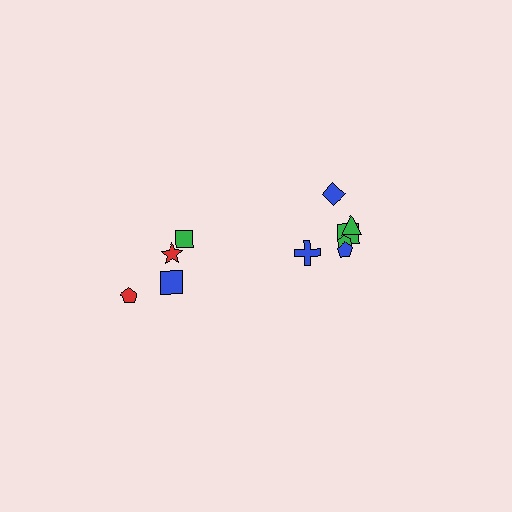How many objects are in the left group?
There are 4 objects.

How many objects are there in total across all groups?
There are 10 objects.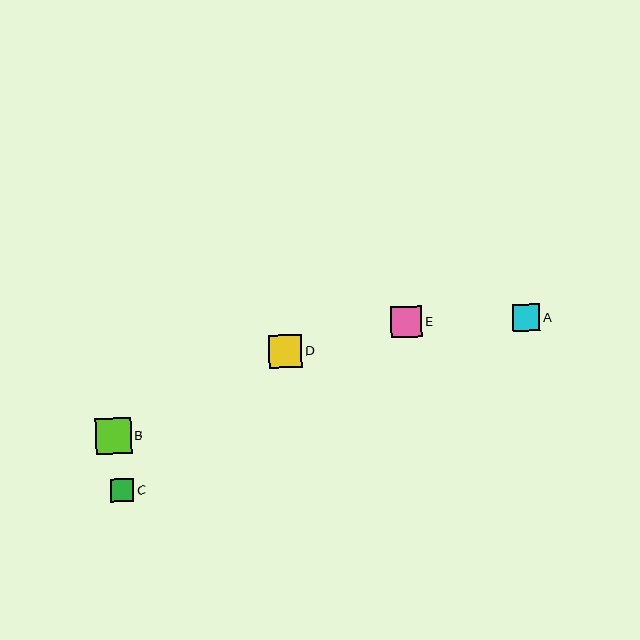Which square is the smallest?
Square C is the smallest with a size of approximately 23 pixels.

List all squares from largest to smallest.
From largest to smallest: B, D, E, A, C.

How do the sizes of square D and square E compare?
Square D and square E are approximately the same size.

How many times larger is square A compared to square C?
Square A is approximately 1.2 times the size of square C.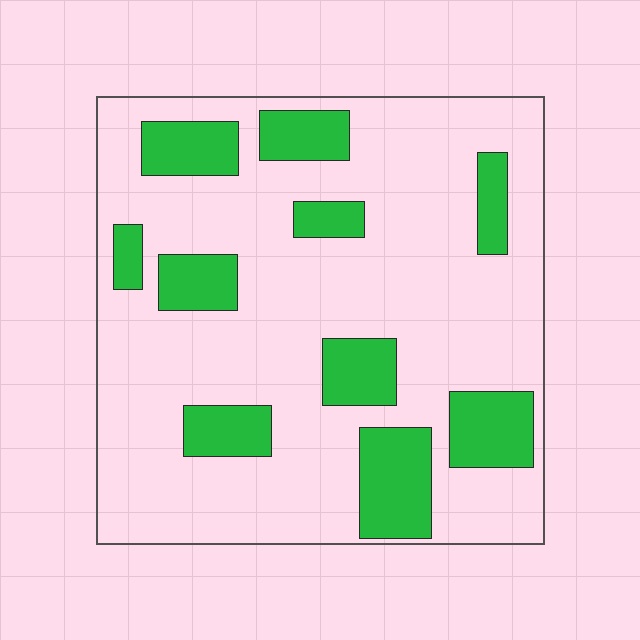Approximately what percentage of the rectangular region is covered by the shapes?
Approximately 25%.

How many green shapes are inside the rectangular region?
10.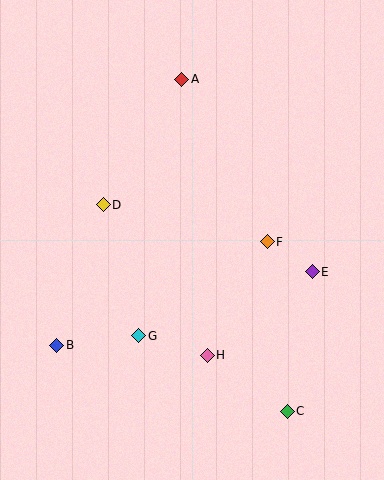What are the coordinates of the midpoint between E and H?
The midpoint between E and H is at (260, 313).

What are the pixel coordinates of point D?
Point D is at (103, 205).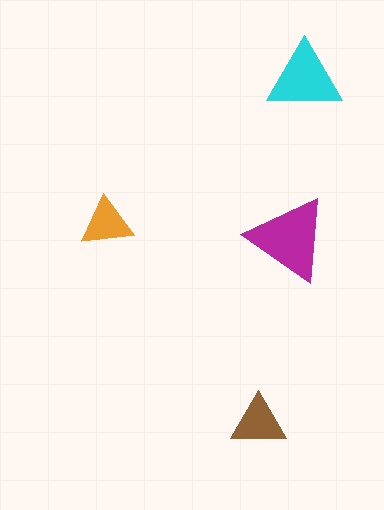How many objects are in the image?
There are 4 objects in the image.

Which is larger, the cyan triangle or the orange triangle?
The cyan one.